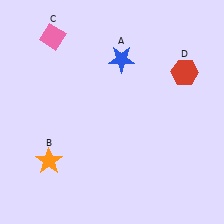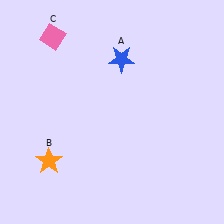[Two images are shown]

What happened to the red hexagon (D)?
The red hexagon (D) was removed in Image 2. It was in the top-right area of Image 1.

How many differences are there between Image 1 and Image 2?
There is 1 difference between the two images.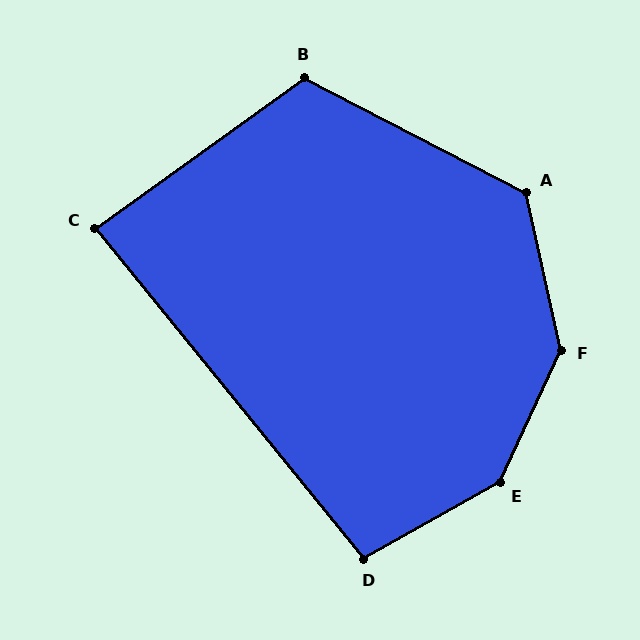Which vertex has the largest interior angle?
E, at approximately 144 degrees.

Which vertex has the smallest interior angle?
C, at approximately 87 degrees.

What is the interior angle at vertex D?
Approximately 100 degrees (obtuse).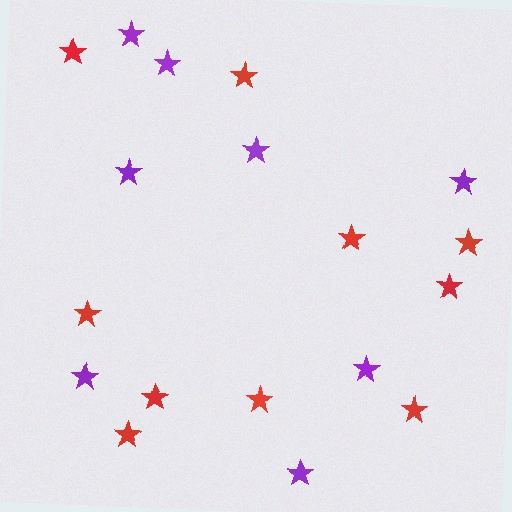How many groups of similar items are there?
There are 2 groups: one group of red stars (10) and one group of purple stars (8).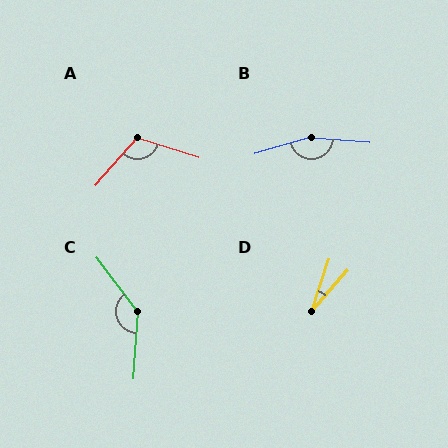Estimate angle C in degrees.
Approximately 139 degrees.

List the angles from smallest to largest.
D (23°), A (114°), C (139°), B (159°).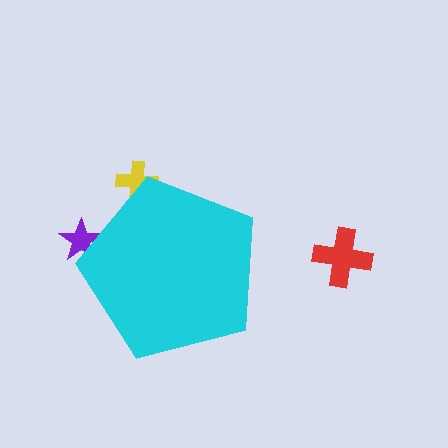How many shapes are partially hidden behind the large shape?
2 shapes are partially hidden.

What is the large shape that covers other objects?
A cyan pentagon.